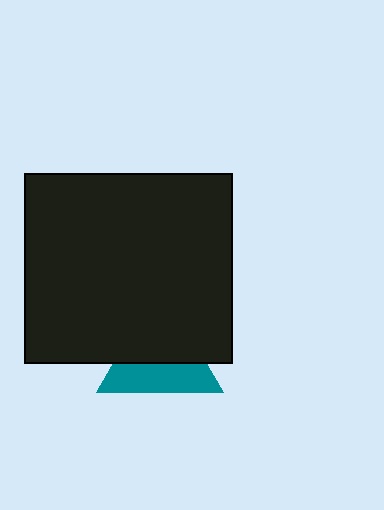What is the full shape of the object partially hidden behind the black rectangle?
The partially hidden object is a teal triangle.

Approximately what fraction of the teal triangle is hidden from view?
Roughly 53% of the teal triangle is hidden behind the black rectangle.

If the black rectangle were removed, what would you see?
You would see the complete teal triangle.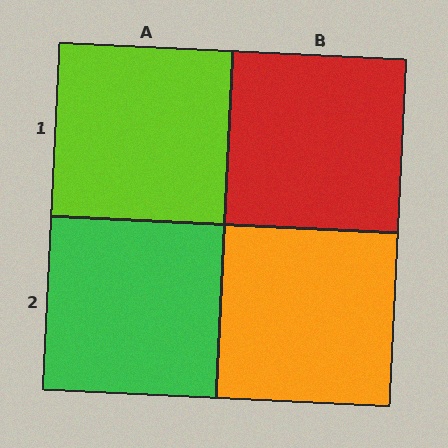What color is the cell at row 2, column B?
Orange.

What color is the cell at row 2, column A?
Green.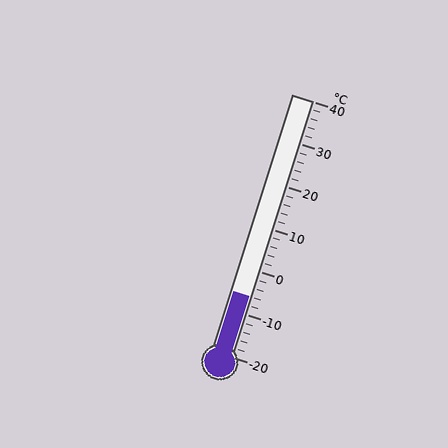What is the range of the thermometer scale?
The thermometer scale ranges from -20°C to 40°C.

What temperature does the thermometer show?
The thermometer shows approximately -6°C.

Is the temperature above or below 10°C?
The temperature is below 10°C.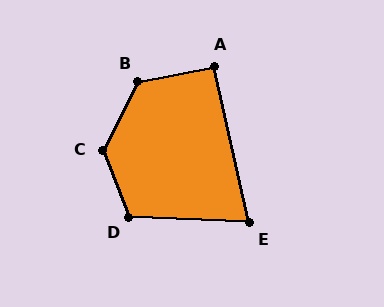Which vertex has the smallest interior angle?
E, at approximately 75 degrees.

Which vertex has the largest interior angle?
C, at approximately 131 degrees.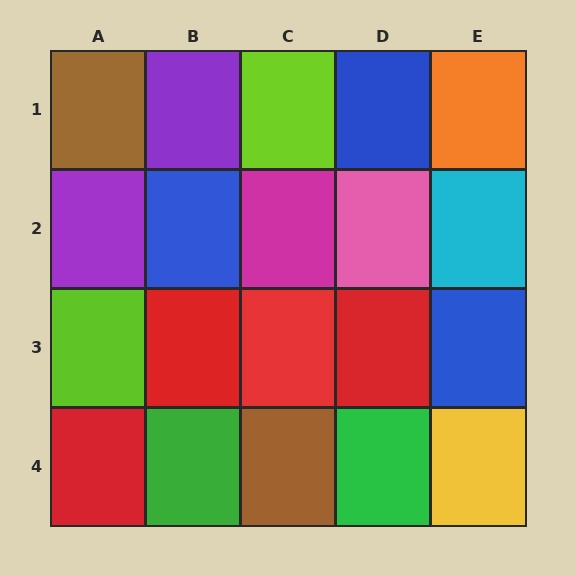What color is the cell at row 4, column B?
Green.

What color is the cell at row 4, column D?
Green.